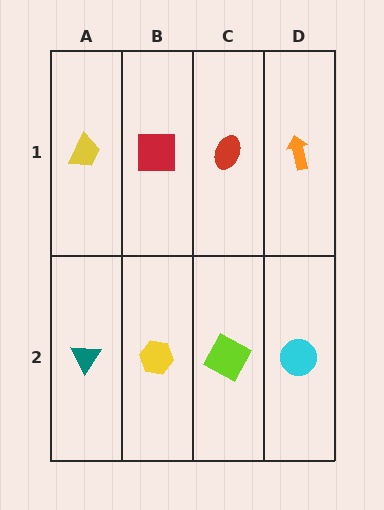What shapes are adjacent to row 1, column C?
A lime square (row 2, column C), a red square (row 1, column B), an orange arrow (row 1, column D).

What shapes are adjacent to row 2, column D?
An orange arrow (row 1, column D), a lime square (row 2, column C).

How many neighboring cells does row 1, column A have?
2.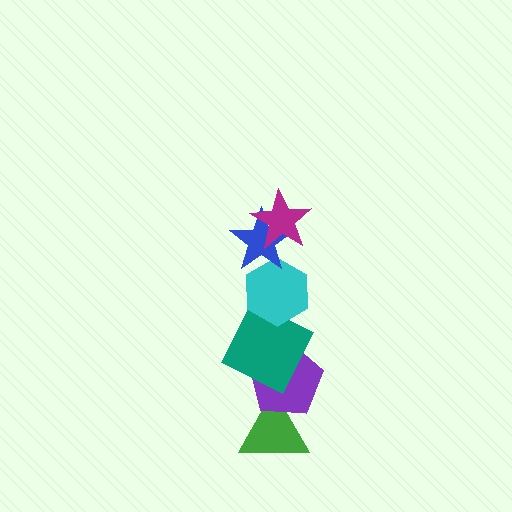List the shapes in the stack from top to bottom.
From top to bottom: the magenta star, the blue star, the cyan hexagon, the teal square, the purple pentagon, the green triangle.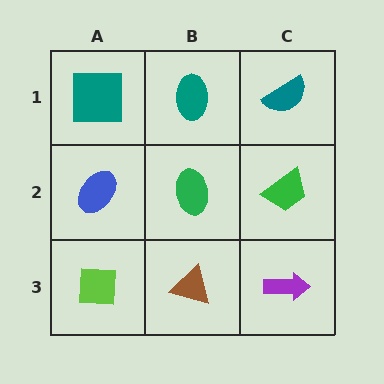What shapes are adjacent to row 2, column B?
A teal ellipse (row 1, column B), a brown triangle (row 3, column B), a blue ellipse (row 2, column A), a green trapezoid (row 2, column C).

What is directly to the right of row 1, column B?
A teal semicircle.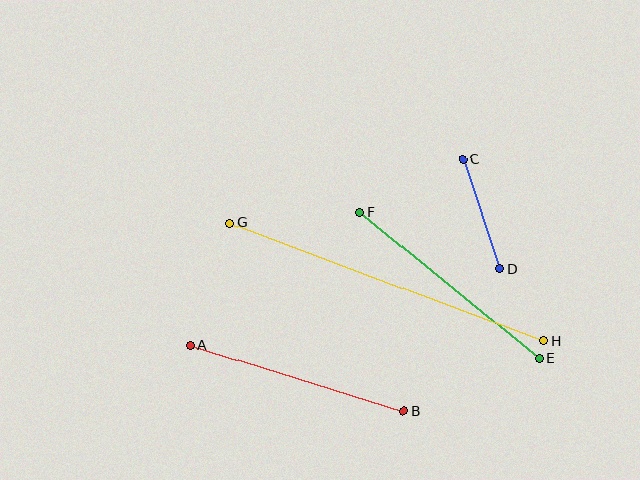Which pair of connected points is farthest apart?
Points G and H are farthest apart.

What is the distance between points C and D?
The distance is approximately 116 pixels.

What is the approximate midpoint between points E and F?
The midpoint is at approximately (449, 285) pixels.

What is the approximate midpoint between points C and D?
The midpoint is at approximately (481, 214) pixels.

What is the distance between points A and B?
The distance is approximately 224 pixels.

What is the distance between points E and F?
The distance is approximately 231 pixels.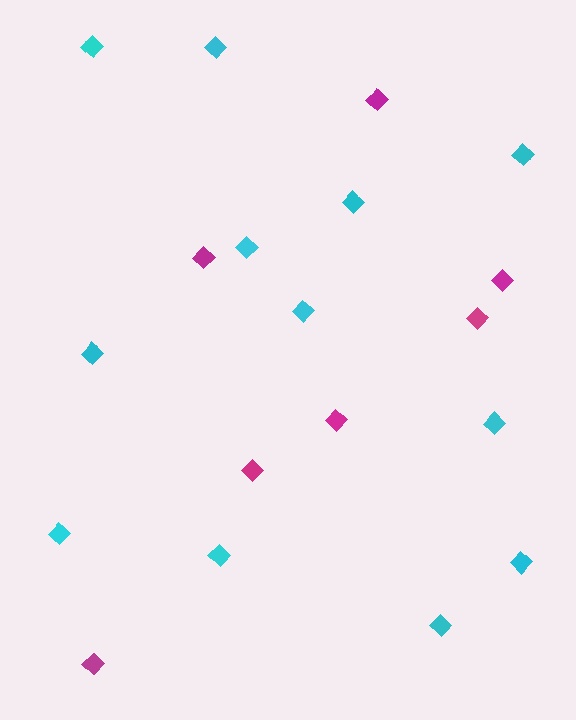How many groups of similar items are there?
There are 2 groups: one group of cyan diamonds (12) and one group of magenta diamonds (7).